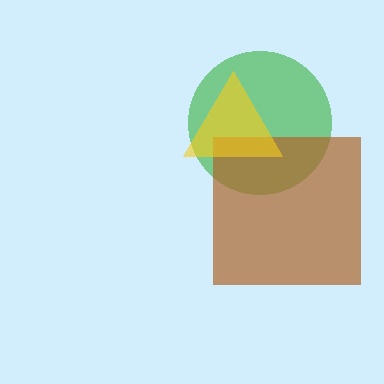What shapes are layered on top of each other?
The layered shapes are: a green circle, a brown square, a yellow triangle.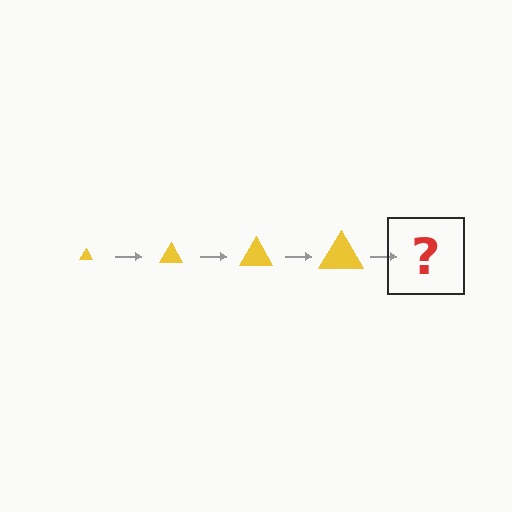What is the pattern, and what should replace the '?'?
The pattern is that the triangle gets progressively larger each step. The '?' should be a yellow triangle, larger than the previous one.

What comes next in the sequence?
The next element should be a yellow triangle, larger than the previous one.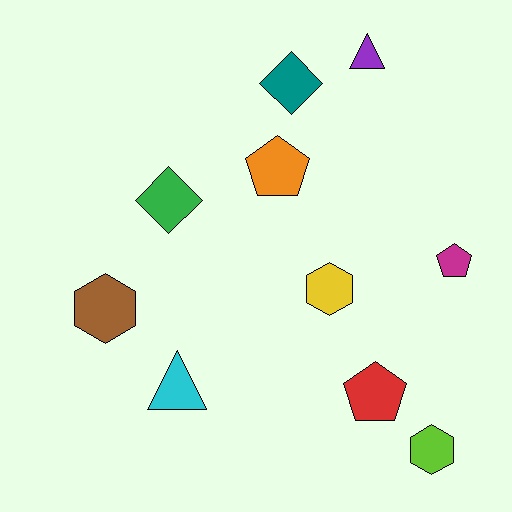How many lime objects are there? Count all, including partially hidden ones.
There is 1 lime object.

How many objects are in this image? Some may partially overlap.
There are 10 objects.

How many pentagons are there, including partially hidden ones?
There are 3 pentagons.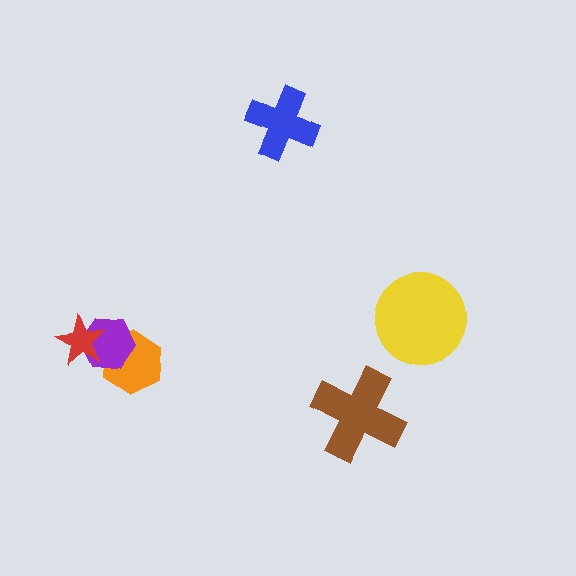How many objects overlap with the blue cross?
0 objects overlap with the blue cross.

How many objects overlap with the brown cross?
0 objects overlap with the brown cross.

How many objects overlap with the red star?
1 object overlaps with the red star.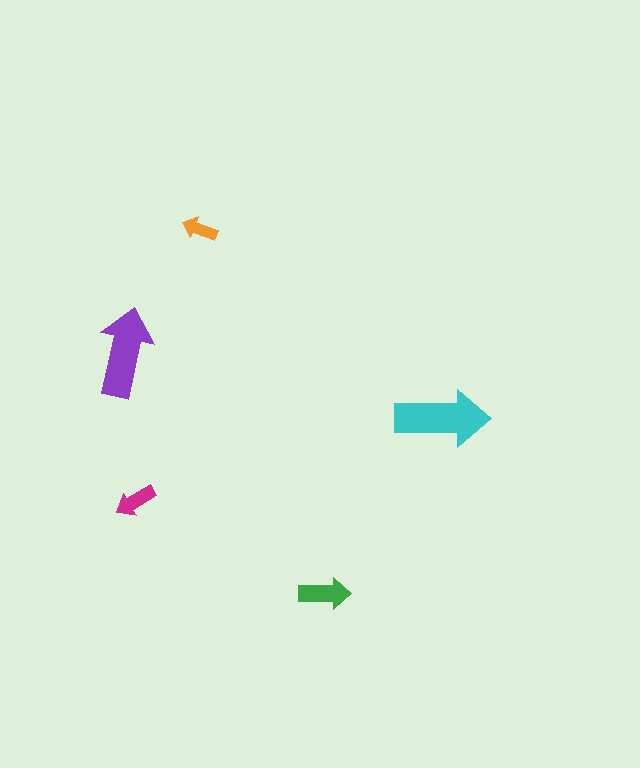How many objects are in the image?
There are 5 objects in the image.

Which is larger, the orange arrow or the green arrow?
The green one.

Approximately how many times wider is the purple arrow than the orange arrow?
About 2.5 times wider.